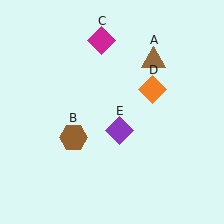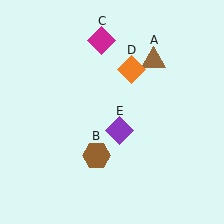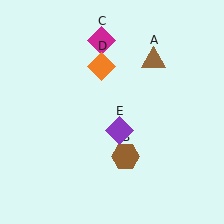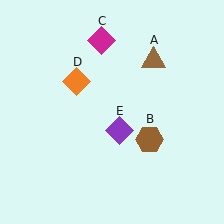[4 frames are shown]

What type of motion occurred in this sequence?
The brown hexagon (object B), orange diamond (object D) rotated counterclockwise around the center of the scene.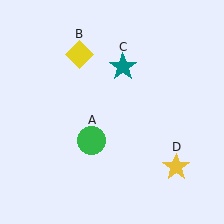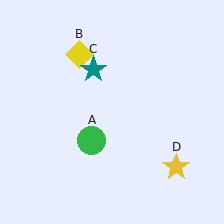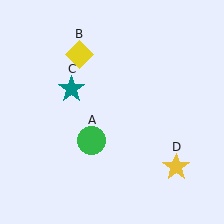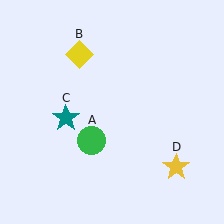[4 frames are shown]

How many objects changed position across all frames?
1 object changed position: teal star (object C).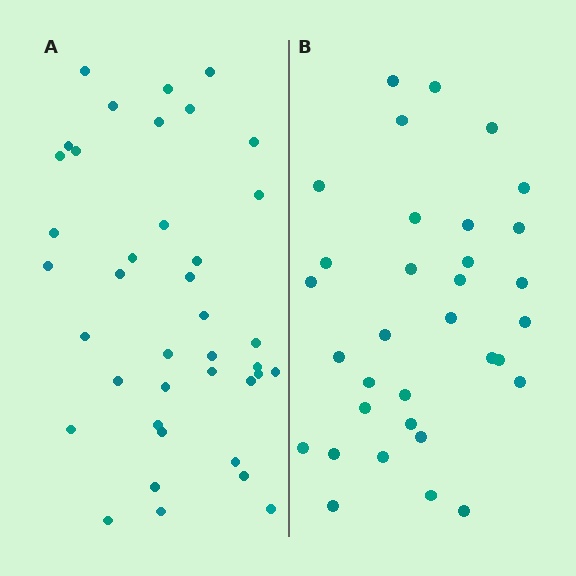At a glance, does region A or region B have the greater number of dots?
Region A (the left region) has more dots.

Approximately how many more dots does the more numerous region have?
Region A has about 6 more dots than region B.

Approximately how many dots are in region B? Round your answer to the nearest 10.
About 30 dots. (The exact count is 33, which rounds to 30.)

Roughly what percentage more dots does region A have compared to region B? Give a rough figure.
About 20% more.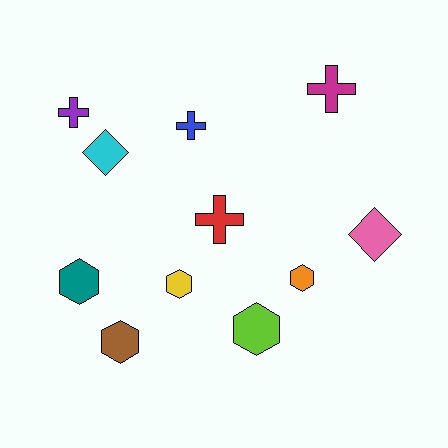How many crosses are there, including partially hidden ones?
There are 4 crosses.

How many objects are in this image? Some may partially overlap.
There are 11 objects.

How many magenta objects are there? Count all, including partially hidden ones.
There is 1 magenta object.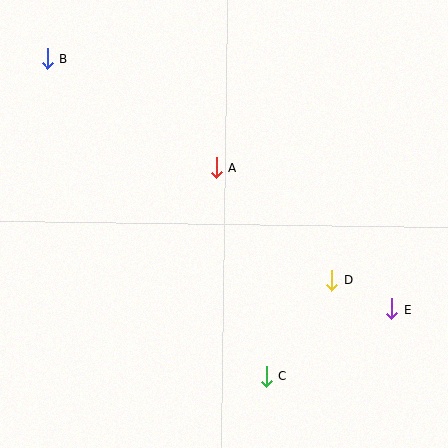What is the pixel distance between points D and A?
The distance between D and A is 161 pixels.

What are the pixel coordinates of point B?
Point B is at (48, 58).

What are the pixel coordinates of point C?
Point C is at (266, 376).